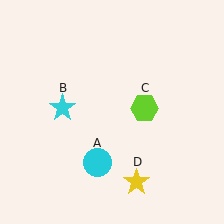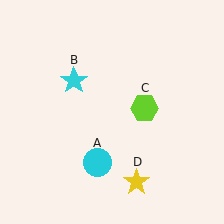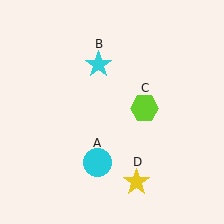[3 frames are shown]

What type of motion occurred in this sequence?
The cyan star (object B) rotated clockwise around the center of the scene.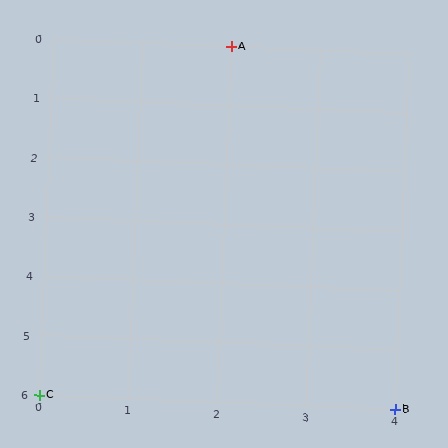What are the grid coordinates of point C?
Point C is at grid coordinates (0, 6).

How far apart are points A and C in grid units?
Points A and C are 2 columns and 6 rows apart (about 6.3 grid units diagonally).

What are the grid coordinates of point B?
Point B is at grid coordinates (4, 6).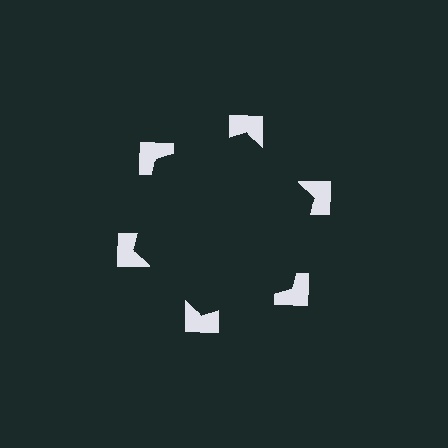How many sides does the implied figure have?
6 sides.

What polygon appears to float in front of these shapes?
An illusory hexagon — its edges are inferred from the aligned wedge cuts in the notched squares, not physically drawn.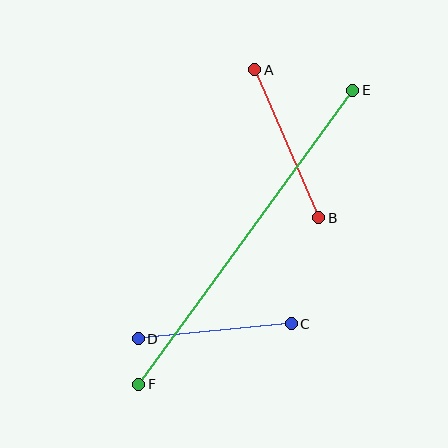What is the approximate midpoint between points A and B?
The midpoint is at approximately (287, 144) pixels.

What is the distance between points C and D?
The distance is approximately 154 pixels.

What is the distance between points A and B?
The distance is approximately 161 pixels.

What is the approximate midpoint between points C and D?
The midpoint is at approximately (215, 331) pixels.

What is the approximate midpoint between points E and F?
The midpoint is at approximately (246, 237) pixels.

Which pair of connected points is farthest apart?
Points E and F are farthest apart.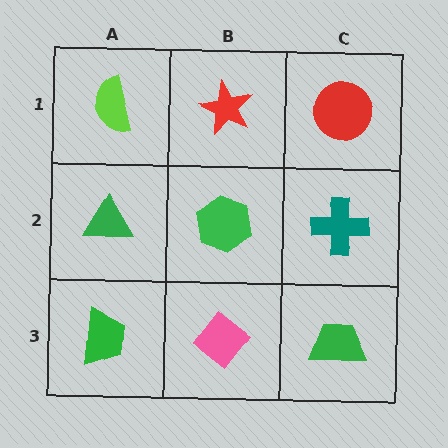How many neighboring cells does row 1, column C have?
2.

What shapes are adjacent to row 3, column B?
A green hexagon (row 2, column B), a green trapezoid (row 3, column A), a green trapezoid (row 3, column C).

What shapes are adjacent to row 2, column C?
A red circle (row 1, column C), a green trapezoid (row 3, column C), a green hexagon (row 2, column B).